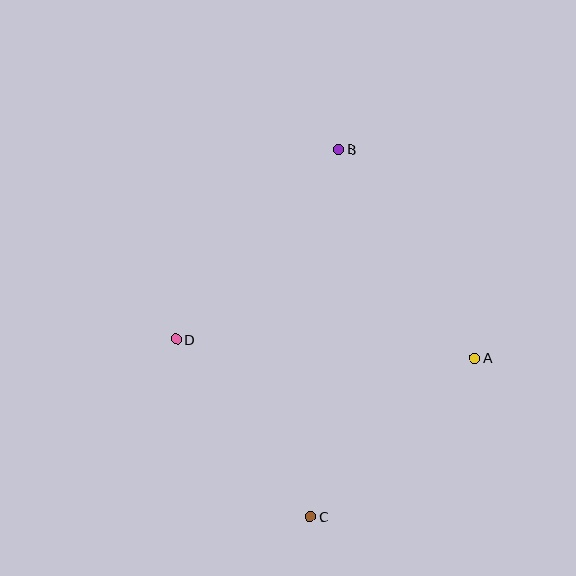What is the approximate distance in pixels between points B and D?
The distance between B and D is approximately 250 pixels.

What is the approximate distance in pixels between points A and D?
The distance between A and D is approximately 300 pixels.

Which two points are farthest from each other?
Points B and C are farthest from each other.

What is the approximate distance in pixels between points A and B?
The distance between A and B is approximately 249 pixels.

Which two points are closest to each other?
Points C and D are closest to each other.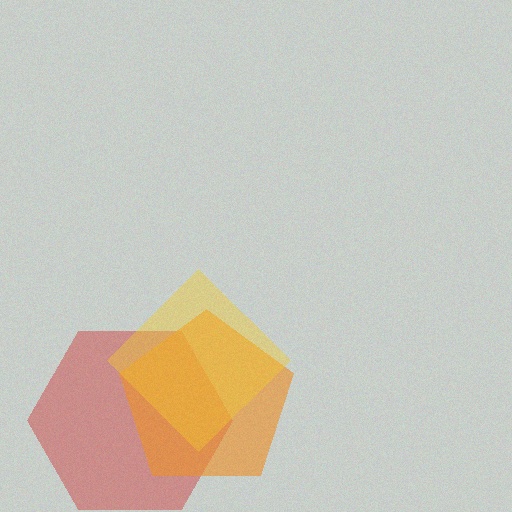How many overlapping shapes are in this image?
There are 3 overlapping shapes in the image.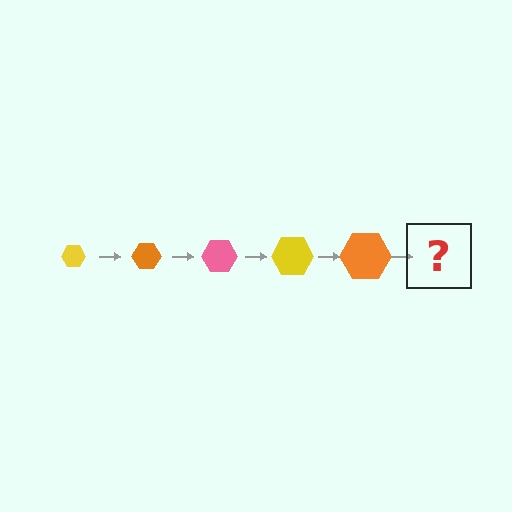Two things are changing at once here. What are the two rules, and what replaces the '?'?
The two rules are that the hexagon grows larger each step and the color cycles through yellow, orange, and pink. The '?' should be a pink hexagon, larger than the previous one.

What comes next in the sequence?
The next element should be a pink hexagon, larger than the previous one.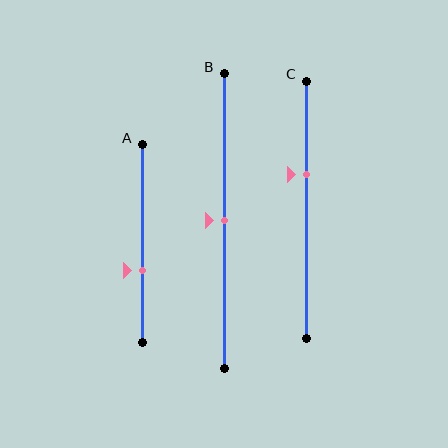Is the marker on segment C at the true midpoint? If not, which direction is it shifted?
No, the marker on segment C is shifted upward by about 14% of the segment length.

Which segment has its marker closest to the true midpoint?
Segment B has its marker closest to the true midpoint.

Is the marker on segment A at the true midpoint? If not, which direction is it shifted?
No, the marker on segment A is shifted downward by about 14% of the segment length.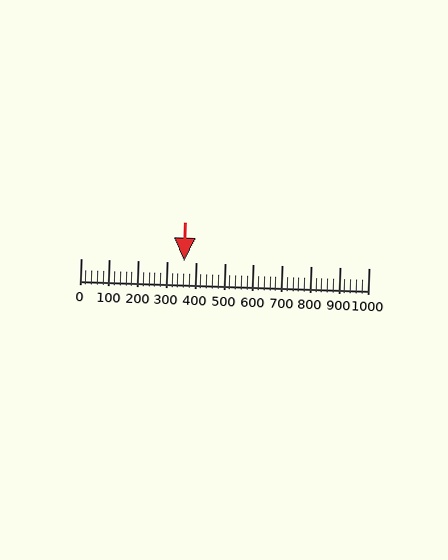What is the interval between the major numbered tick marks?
The major tick marks are spaced 100 units apart.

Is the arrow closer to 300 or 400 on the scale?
The arrow is closer to 400.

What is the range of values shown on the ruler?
The ruler shows values from 0 to 1000.